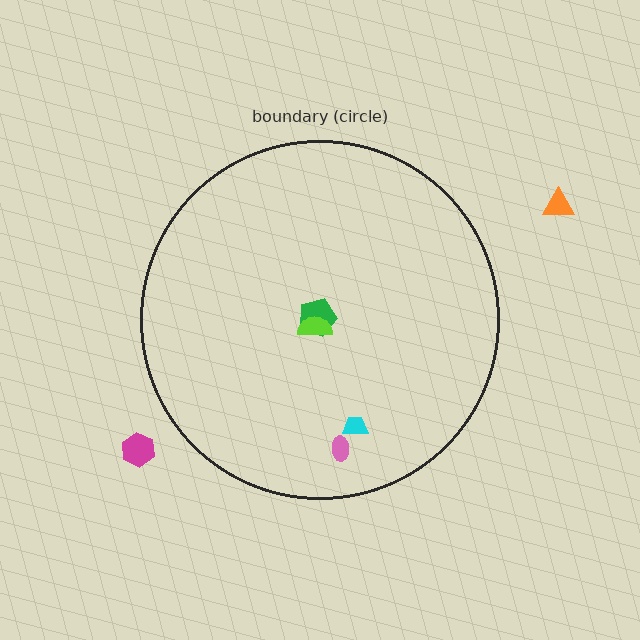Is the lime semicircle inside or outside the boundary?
Inside.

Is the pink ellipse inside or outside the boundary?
Inside.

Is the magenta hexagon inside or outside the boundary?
Outside.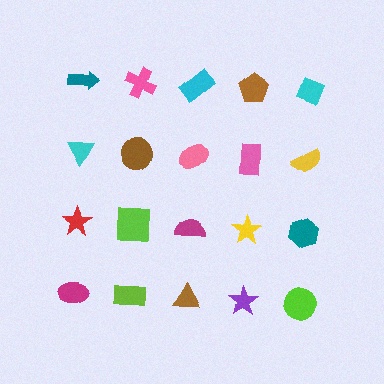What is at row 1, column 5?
A cyan diamond.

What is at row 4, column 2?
A lime rectangle.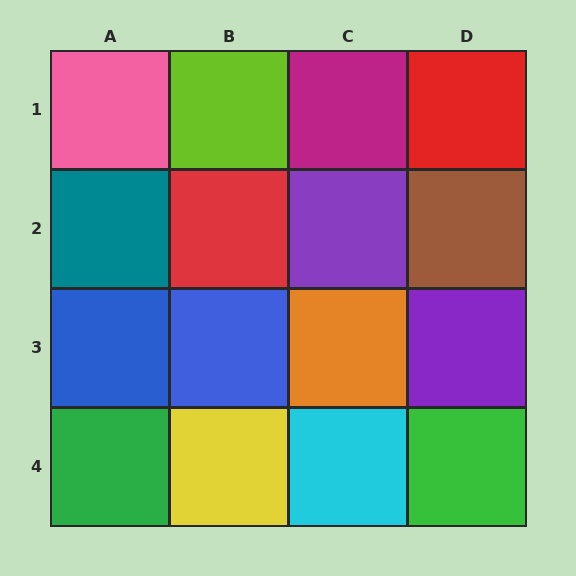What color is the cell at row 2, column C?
Purple.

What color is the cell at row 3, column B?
Blue.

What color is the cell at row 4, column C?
Cyan.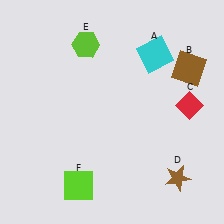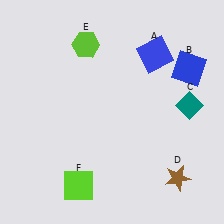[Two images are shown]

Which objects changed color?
A changed from cyan to blue. B changed from brown to blue. C changed from red to teal.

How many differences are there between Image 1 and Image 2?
There are 3 differences between the two images.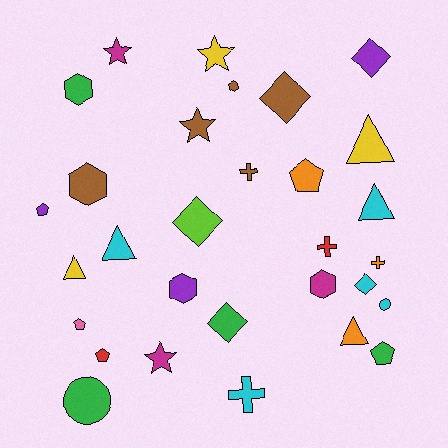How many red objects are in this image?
There are 2 red objects.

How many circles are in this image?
There are 2 circles.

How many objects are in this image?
There are 30 objects.